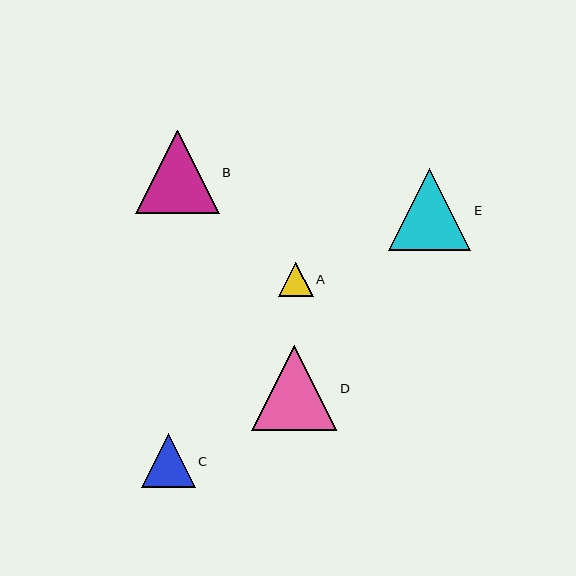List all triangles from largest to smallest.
From largest to smallest: D, B, E, C, A.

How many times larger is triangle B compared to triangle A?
Triangle B is approximately 2.4 times the size of triangle A.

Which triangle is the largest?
Triangle D is the largest with a size of approximately 85 pixels.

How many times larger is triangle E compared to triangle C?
Triangle E is approximately 1.5 times the size of triangle C.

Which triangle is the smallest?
Triangle A is the smallest with a size of approximately 34 pixels.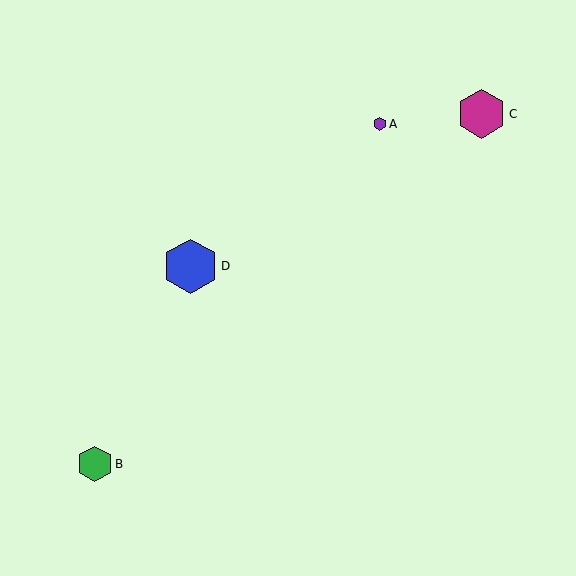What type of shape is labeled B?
Shape B is a green hexagon.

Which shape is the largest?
The blue hexagon (labeled D) is the largest.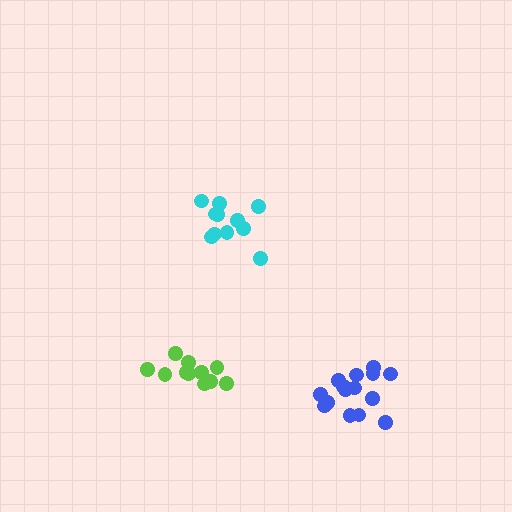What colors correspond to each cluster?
The clusters are colored: blue, lime, cyan.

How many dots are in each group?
Group 1: 15 dots, Group 2: 11 dots, Group 3: 11 dots (37 total).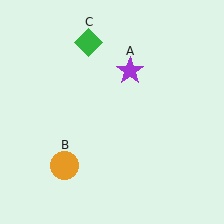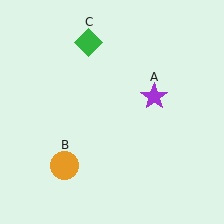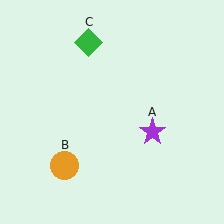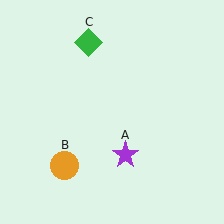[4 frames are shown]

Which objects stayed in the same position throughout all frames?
Orange circle (object B) and green diamond (object C) remained stationary.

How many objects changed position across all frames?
1 object changed position: purple star (object A).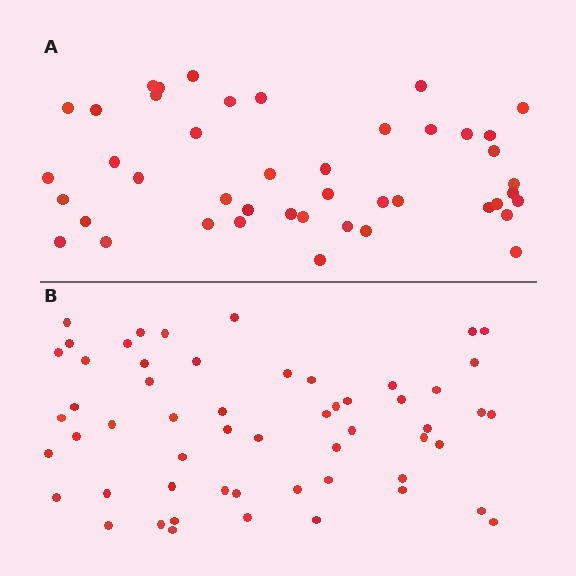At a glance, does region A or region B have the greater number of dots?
Region B (the bottom region) has more dots.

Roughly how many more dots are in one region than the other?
Region B has roughly 12 or so more dots than region A.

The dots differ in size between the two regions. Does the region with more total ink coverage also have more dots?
No. Region A has more total ink coverage because its dots are larger, but region B actually contains more individual dots. Total area can be misleading — the number of items is what matters here.